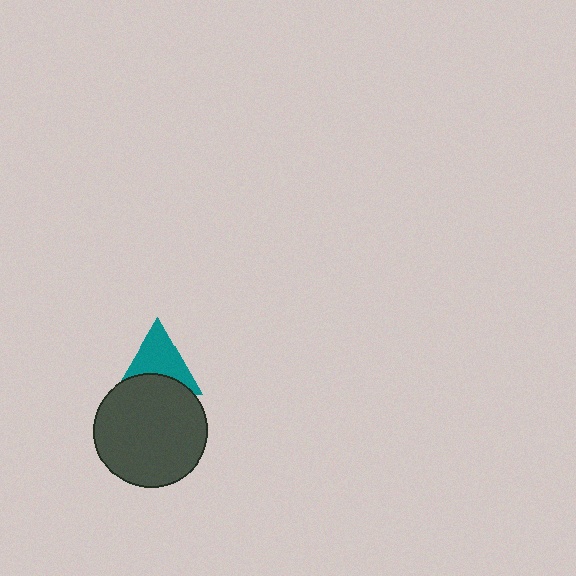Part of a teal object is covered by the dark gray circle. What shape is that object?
It is a triangle.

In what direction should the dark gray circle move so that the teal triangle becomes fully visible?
The dark gray circle should move down. That is the shortest direction to clear the overlap and leave the teal triangle fully visible.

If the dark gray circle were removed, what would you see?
You would see the complete teal triangle.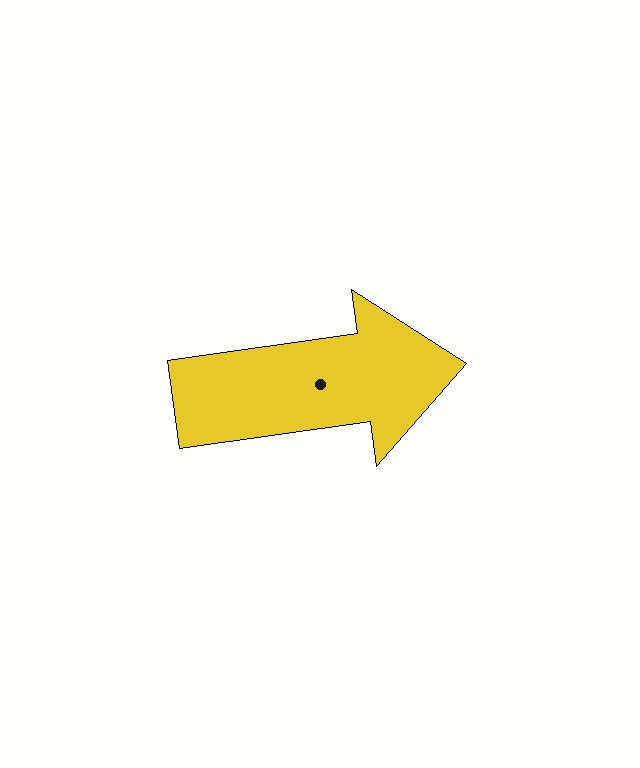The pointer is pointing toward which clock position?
Roughly 3 o'clock.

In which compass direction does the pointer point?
East.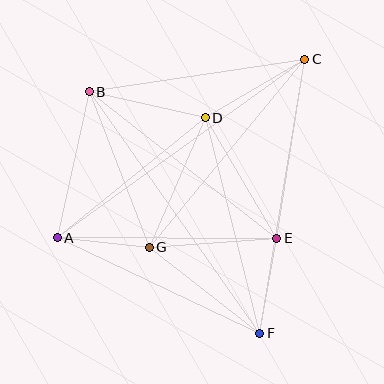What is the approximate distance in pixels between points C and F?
The distance between C and F is approximately 278 pixels.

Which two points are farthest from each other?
Points A and C are farthest from each other.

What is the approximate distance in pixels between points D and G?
The distance between D and G is approximately 141 pixels.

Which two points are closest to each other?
Points A and G are closest to each other.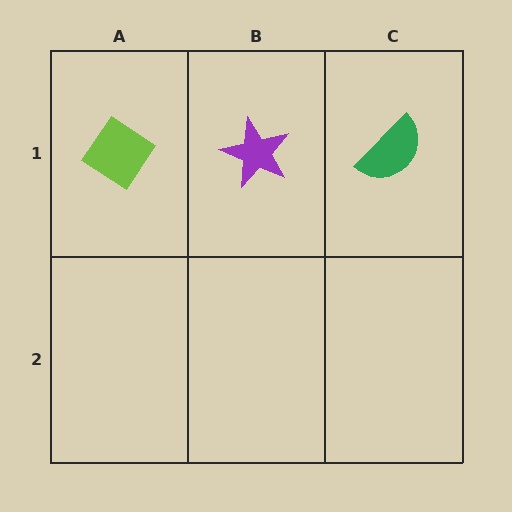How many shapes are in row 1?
3 shapes.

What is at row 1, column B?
A purple star.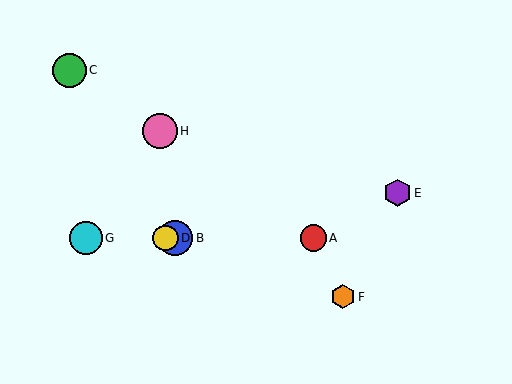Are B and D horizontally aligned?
Yes, both are at y≈238.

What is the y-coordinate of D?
Object D is at y≈238.